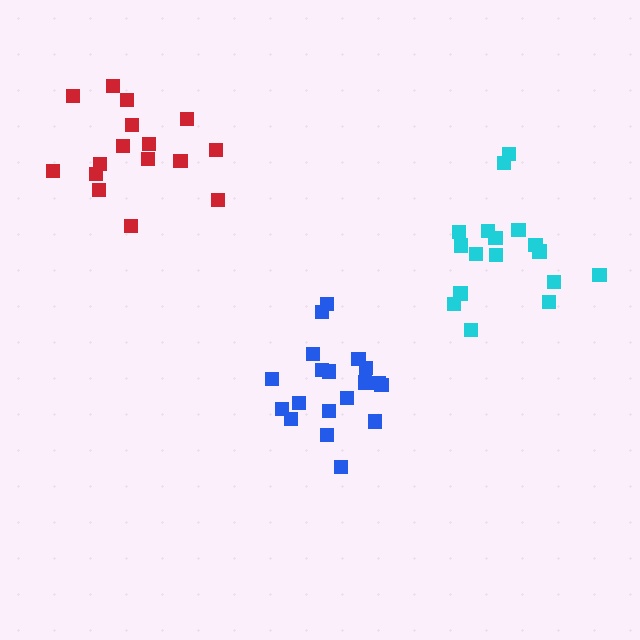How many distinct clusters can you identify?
There are 3 distinct clusters.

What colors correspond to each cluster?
The clusters are colored: cyan, blue, red.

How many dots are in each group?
Group 1: 17 dots, Group 2: 19 dots, Group 3: 16 dots (52 total).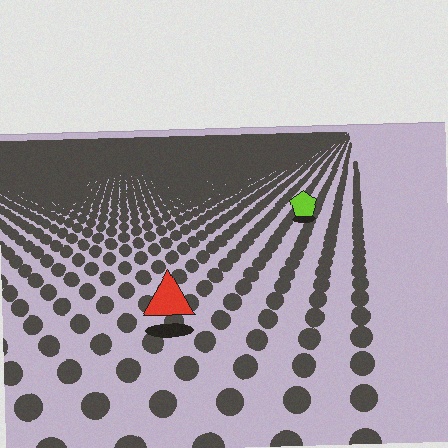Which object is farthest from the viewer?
The lime pentagon is farthest from the viewer. It appears smaller and the ground texture around it is denser.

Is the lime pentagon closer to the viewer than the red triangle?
No. The red triangle is closer — you can tell from the texture gradient: the ground texture is coarser near it.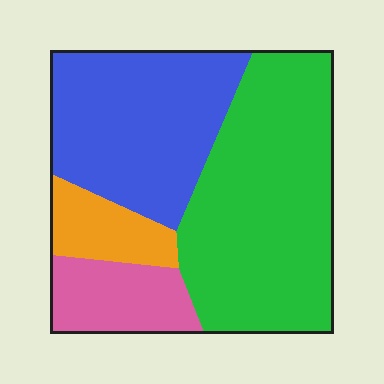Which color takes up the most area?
Green, at roughly 45%.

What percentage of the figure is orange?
Orange covers 9% of the figure.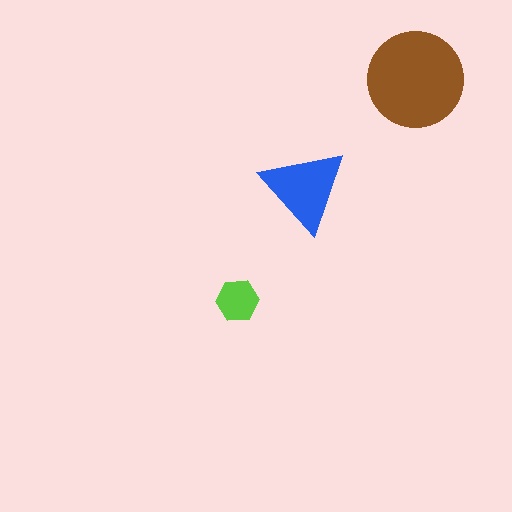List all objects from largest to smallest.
The brown circle, the blue triangle, the lime hexagon.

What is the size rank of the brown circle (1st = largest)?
1st.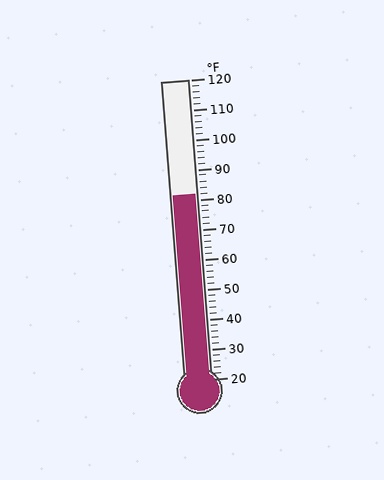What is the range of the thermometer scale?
The thermometer scale ranges from 20°F to 120°F.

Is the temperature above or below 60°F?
The temperature is above 60°F.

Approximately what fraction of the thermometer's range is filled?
The thermometer is filled to approximately 60% of its range.